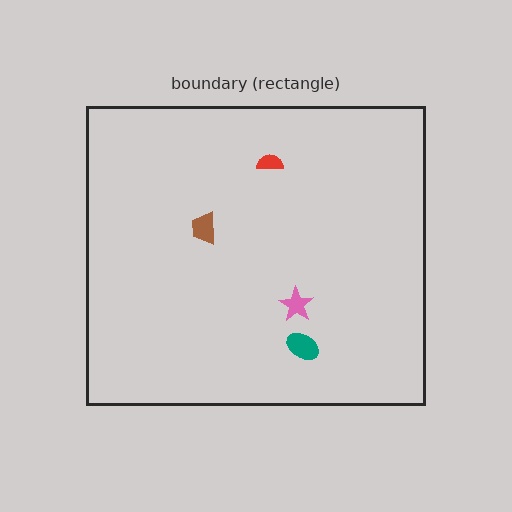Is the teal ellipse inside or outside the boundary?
Inside.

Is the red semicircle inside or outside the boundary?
Inside.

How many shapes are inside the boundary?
4 inside, 0 outside.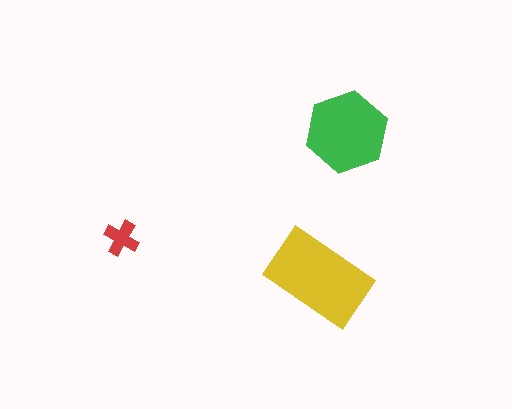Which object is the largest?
The yellow rectangle.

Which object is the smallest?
The red cross.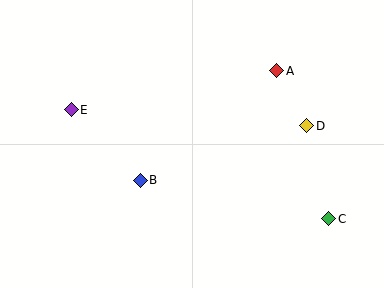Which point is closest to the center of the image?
Point B at (140, 180) is closest to the center.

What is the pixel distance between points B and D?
The distance between B and D is 175 pixels.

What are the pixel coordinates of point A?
Point A is at (277, 71).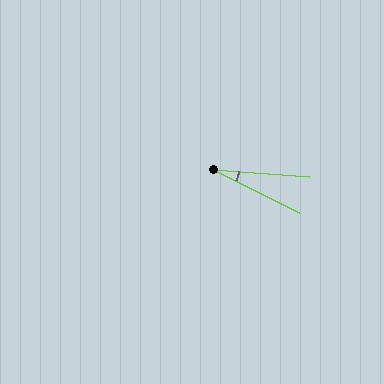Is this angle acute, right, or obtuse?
It is acute.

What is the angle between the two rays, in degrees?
Approximately 22 degrees.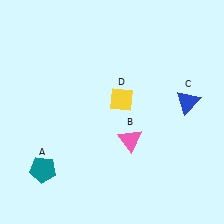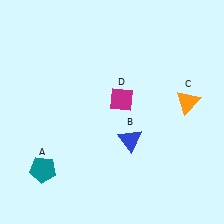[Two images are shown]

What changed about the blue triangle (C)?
In Image 1, C is blue. In Image 2, it changed to orange.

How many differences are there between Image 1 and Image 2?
There are 3 differences between the two images.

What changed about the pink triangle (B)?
In Image 1, B is pink. In Image 2, it changed to blue.